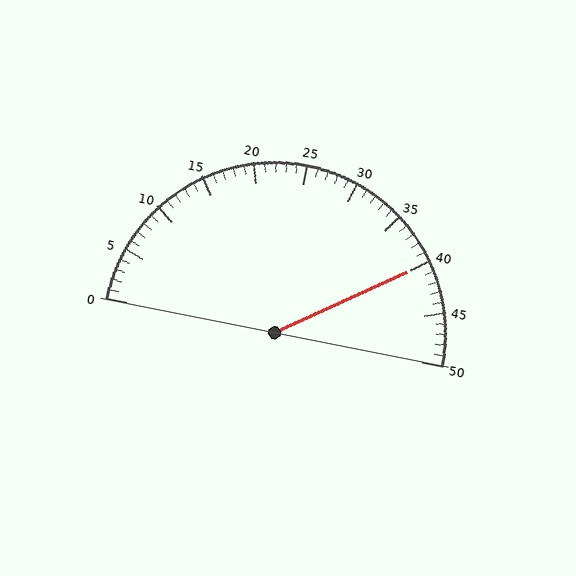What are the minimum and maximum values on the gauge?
The gauge ranges from 0 to 50.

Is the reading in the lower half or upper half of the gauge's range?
The reading is in the upper half of the range (0 to 50).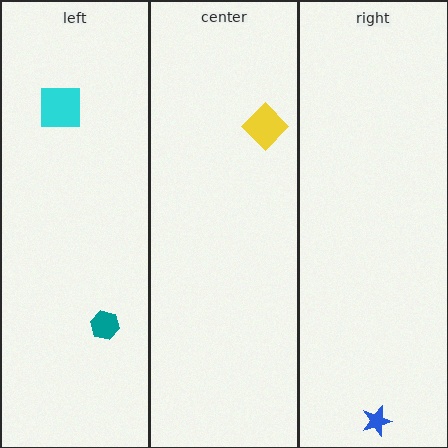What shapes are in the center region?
The yellow diamond.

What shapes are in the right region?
The blue star.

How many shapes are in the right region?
1.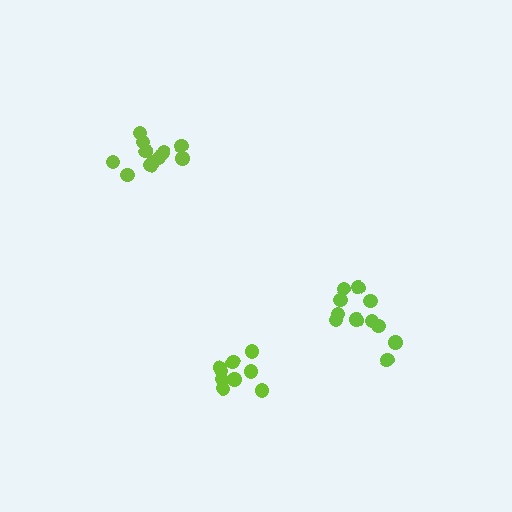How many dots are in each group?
Group 1: 9 dots, Group 2: 11 dots, Group 3: 11 dots (31 total).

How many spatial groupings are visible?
There are 3 spatial groupings.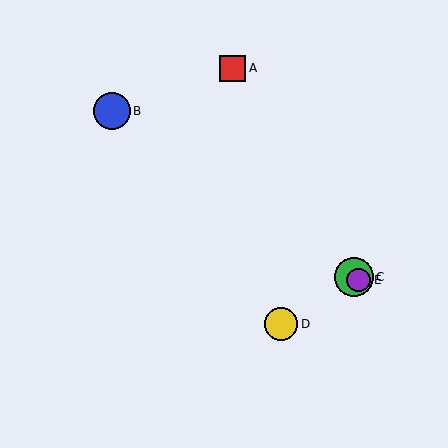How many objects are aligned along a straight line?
3 objects (B, C, E) are aligned along a straight line.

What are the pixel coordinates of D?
Object D is at (281, 324).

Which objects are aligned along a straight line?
Objects B, C, E are aligned along a straight line.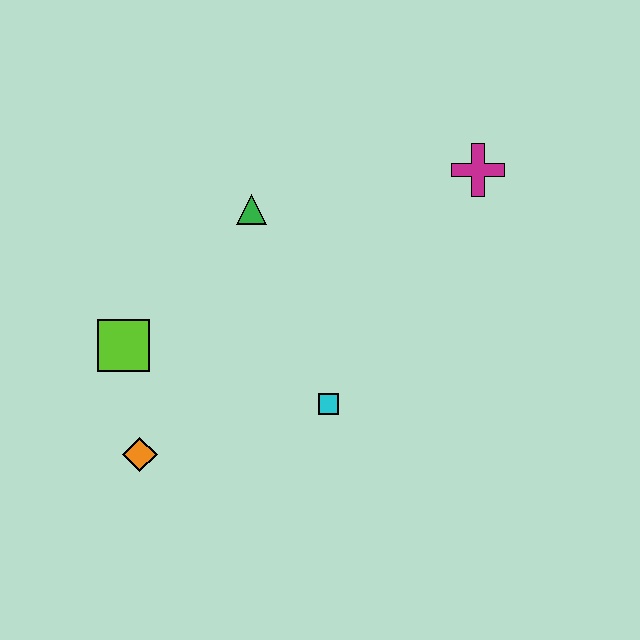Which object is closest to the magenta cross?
The green triangle is closest to the magenta cross.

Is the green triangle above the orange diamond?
Yes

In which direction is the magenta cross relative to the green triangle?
The magenta cross is to the right of the green triangle.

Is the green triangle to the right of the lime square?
Yes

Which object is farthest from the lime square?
The magenta cross is farthest from the lime square.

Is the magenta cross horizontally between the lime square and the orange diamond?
No